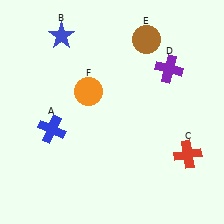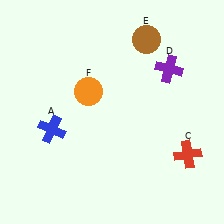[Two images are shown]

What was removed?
The blue star (B) was removed in Image 2.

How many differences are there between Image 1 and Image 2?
There is 1 difference between the two images.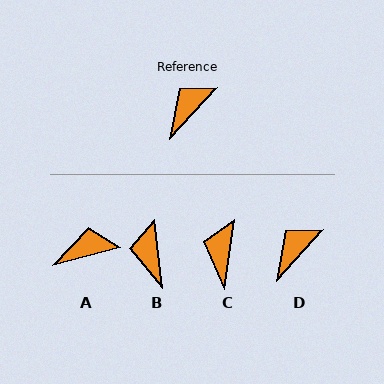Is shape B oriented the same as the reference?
No, it is off by about 50 degrees.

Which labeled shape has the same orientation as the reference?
D.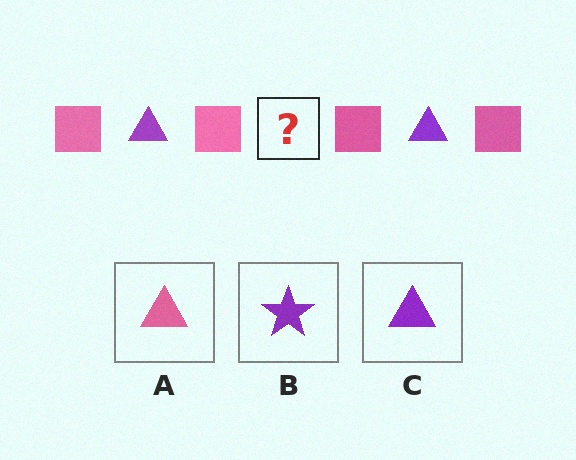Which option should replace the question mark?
Option C.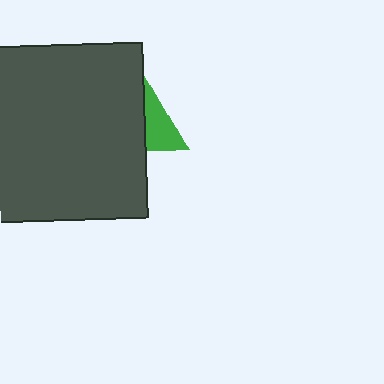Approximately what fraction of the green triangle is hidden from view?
Roughly 60% of the green triangle is hidden behind the dark gray rectangle.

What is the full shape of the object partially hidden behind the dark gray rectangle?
The partially hidden object is a green triangle.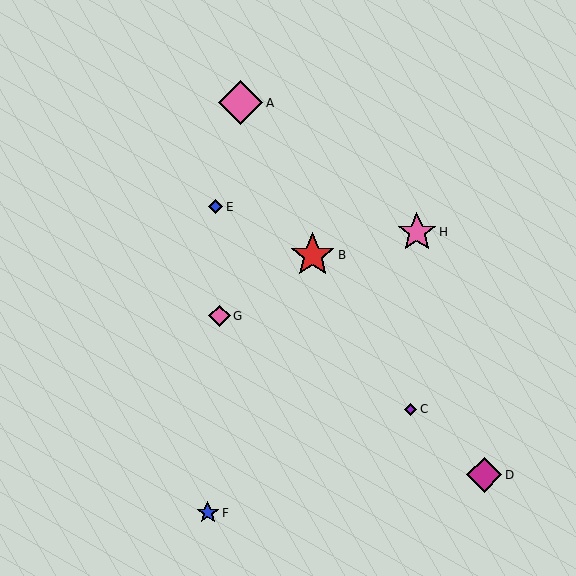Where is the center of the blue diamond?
The center of the blue diamond is at (216, 207).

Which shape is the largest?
The red star (labeled B) is the largest.